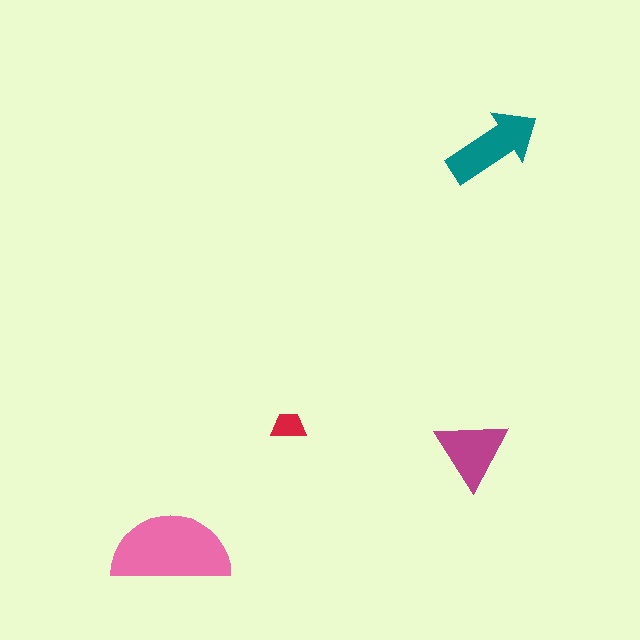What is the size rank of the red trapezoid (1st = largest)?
4th.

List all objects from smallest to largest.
The red trapezoid, the magenta triangle, the teal arrow, the pink semicircle.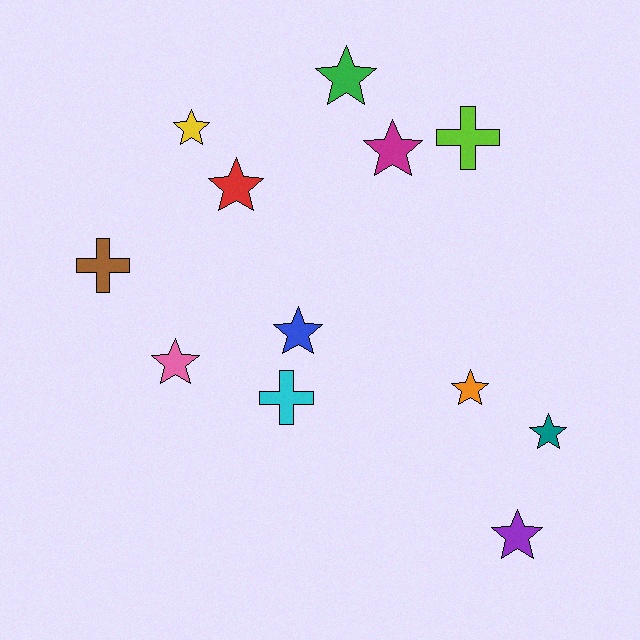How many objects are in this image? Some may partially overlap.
There are 12 objects.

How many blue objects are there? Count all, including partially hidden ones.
There is 1 blue object.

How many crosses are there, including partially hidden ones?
There are 3 crosses.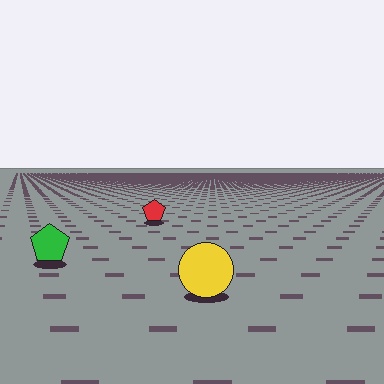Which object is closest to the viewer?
The yellow circle is closest. The texture marks near it are larger and more spread out.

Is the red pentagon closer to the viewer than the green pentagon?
No. The green pentagon is closer — you can tell from the texture gradient: the ground texture is coarser near it.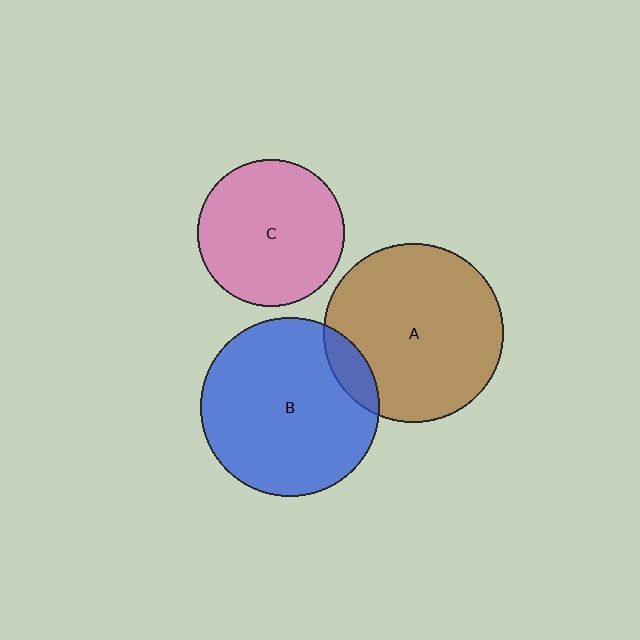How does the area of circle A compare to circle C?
Approximately 1.5 times.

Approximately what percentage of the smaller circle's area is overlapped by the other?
Approximately 10%.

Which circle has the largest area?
Circle A (brown).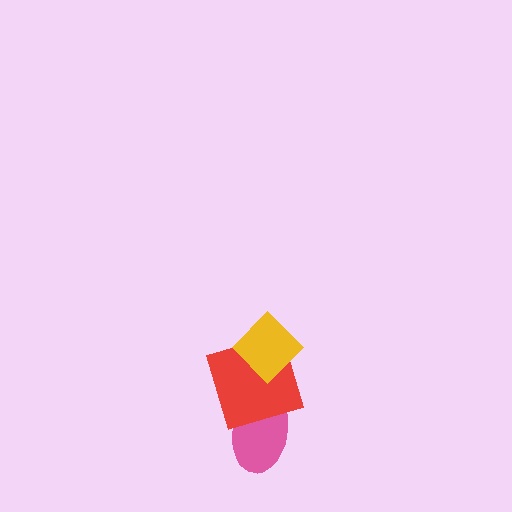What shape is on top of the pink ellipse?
The red square is on top of the pink ellipse.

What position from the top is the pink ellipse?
The pink ellipse is 3rd from the top.